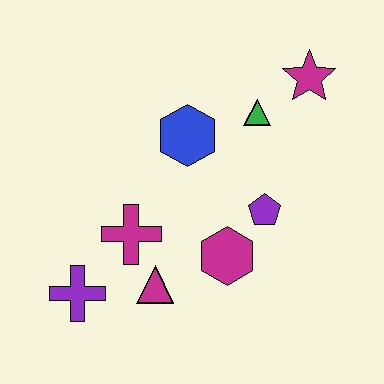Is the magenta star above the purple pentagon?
Yes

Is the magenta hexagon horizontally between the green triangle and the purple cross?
Yes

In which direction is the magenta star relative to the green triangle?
The magenta star is to the right of the green triangle.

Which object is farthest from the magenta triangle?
The magenta star is farthest from the magenta triangle.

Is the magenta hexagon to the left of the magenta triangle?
No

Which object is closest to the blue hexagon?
The green triangle is closest to the blue hexagon.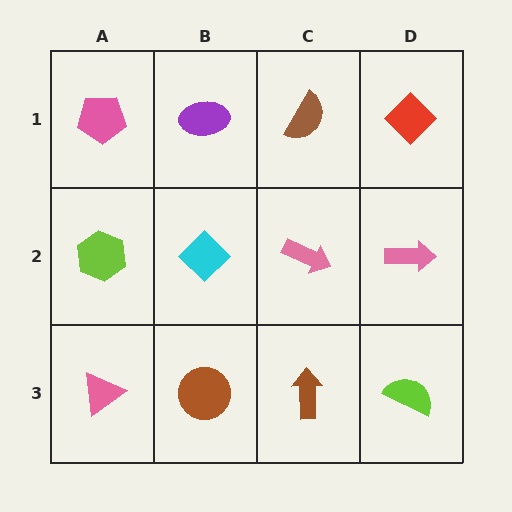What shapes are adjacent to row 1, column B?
A cyan diamond (row 2, column B), a pink pentagon (row 1, column A), a brown semicircle (row 1, column C).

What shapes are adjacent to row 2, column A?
A pink pentagon (row 1, column A), a pink triangle (row 3, column A), a cyan diamond (row 2, column B).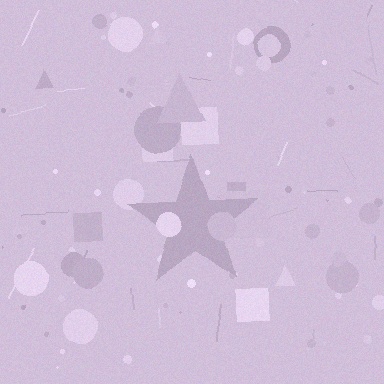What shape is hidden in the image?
A star is hidden in the image.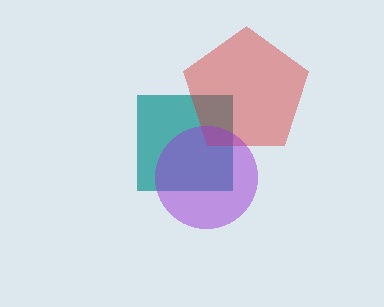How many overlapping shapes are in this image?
There are 3 overlapping shapes in the image.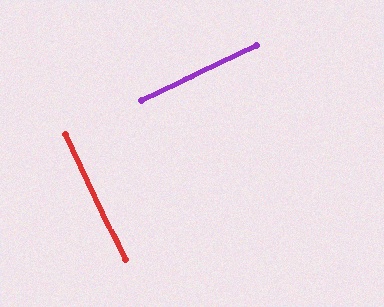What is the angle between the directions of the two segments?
Approximately 90 degrees.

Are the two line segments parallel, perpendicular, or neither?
Perpendicular — they meet at approximately 90°.